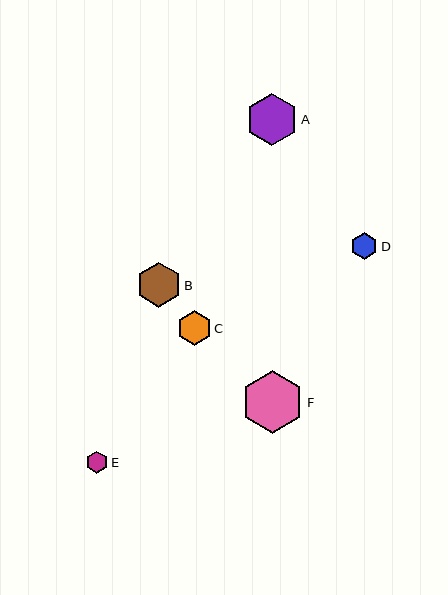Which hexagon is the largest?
Hexagon F is the largest with a size of approximately 62 pixels.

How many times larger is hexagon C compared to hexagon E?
Hexagon C is approximately 1.5 times the size of hexagon E.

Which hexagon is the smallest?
Hexagon E is the smallest with a size of approximately 22 pixels.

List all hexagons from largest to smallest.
From largest to smallest: F, A, B, C, D, E.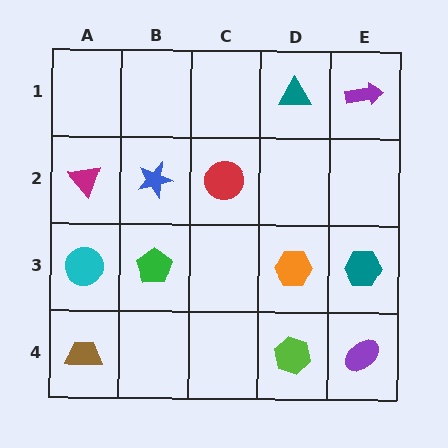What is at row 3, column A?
A cyan circle.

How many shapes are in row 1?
2 shapes.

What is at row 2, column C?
A red circle.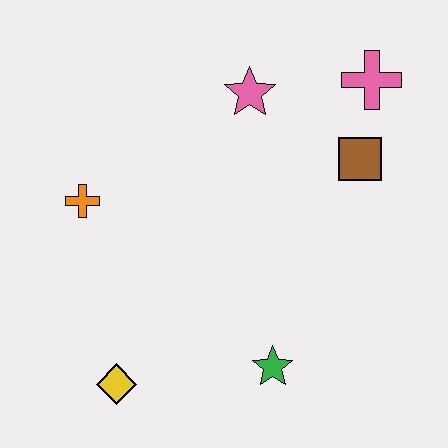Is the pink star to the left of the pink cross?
Yes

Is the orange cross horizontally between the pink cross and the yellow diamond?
No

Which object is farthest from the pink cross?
The yellow diamond is farthest from the pink cross.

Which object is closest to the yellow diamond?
The green star is closest to the yellow diamond.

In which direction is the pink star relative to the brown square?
The pink star is to the left of the brown square.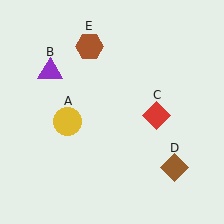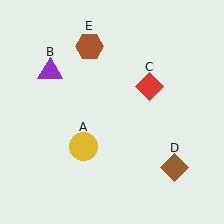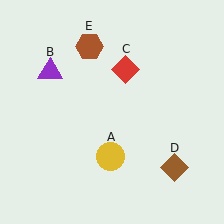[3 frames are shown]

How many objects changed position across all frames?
2 objects changed position: yellow circle (object A), red diamond (object C).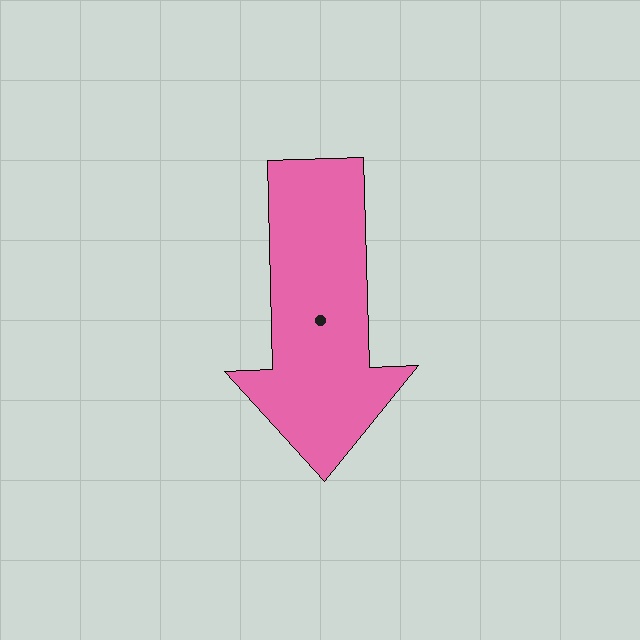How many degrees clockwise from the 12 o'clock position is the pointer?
Approximately 178 degrees.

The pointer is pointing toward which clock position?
Roughly 6 o'clock.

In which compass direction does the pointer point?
South.